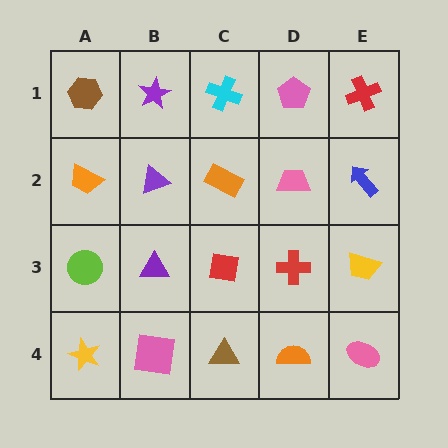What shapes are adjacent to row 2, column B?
A purple star (row 1, column B), a purple triangle (row 3, column B), an orange trapezoid (row 2, column A), an orange rectangle (row 2, column C).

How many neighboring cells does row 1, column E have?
2.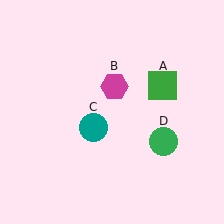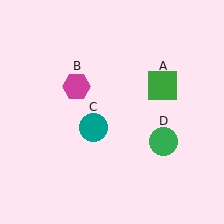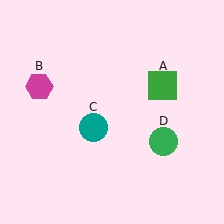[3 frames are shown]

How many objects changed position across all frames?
1 object changed position: magenta hexagon (object B).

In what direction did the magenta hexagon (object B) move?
The magenta hexagon (object B) moved left.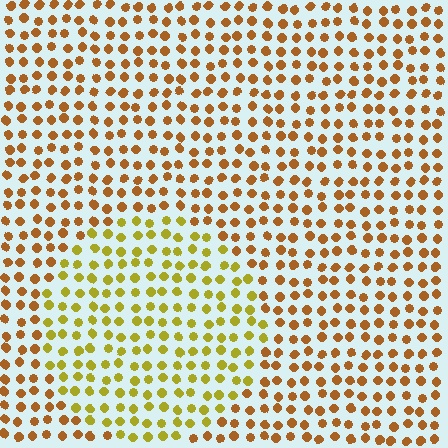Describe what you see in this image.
The image is filled with small brown elements in a uniform arrangement. A circle-shaped region is visible where the elements are tinted to a slightly different hue, forming a subtle color boundary.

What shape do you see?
I see a circle.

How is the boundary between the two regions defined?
The boundary is defined purely by a slight shift in hue (about 32 degrees). Spacing, size, and orientation are identical on both sides.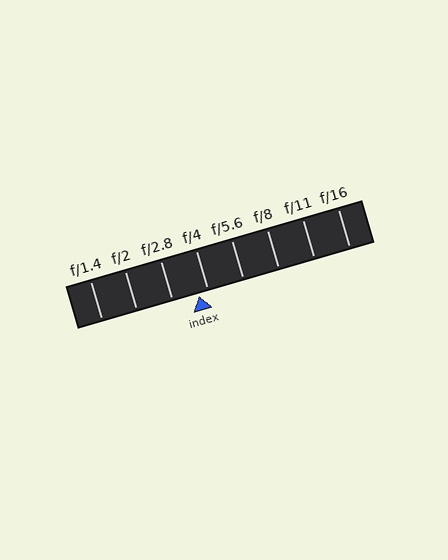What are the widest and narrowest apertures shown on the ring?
The widest aperture shown is f/1.4 and the narrowest is f/16.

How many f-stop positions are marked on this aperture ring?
There are 8 f-stop positions marked.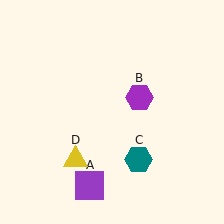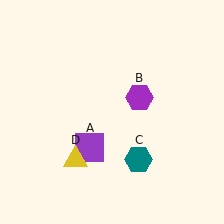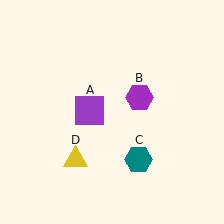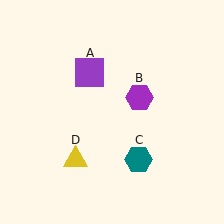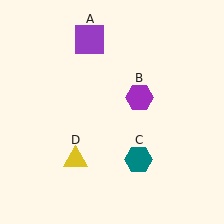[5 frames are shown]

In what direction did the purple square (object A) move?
The purple square (object A) moved up.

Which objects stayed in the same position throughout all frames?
Purple hexagon (object B) and teal hexagon (object C) and yellow triangle (object D) remained stationary.